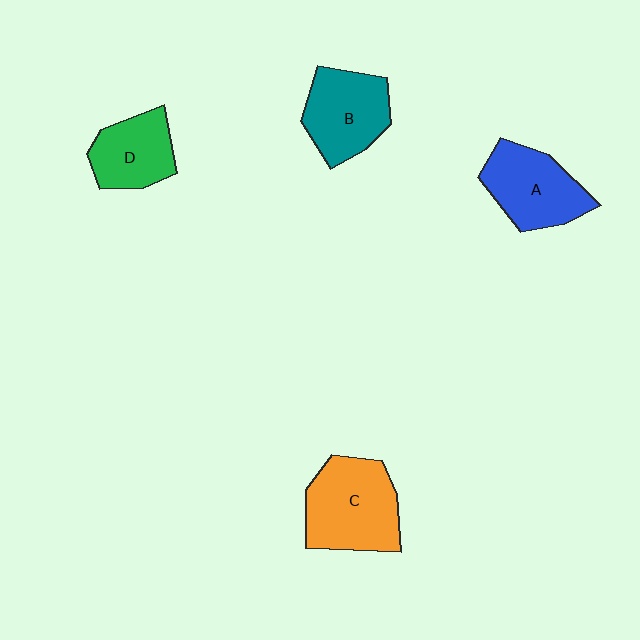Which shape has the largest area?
Shape C (orange).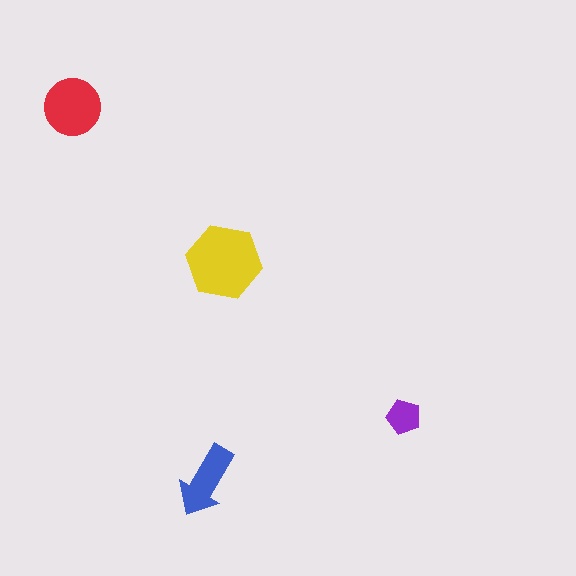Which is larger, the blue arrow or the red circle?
The red circle.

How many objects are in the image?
There are 4 objects in the image.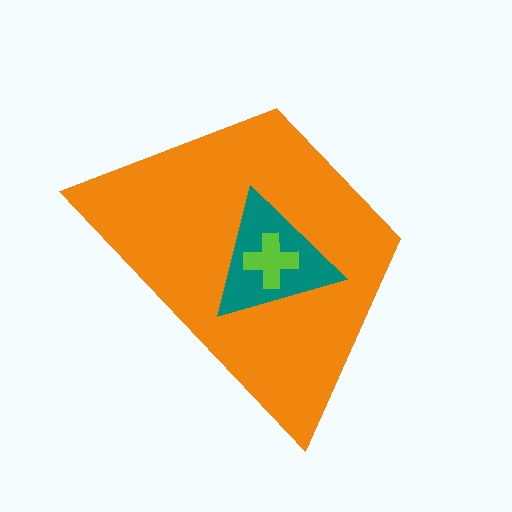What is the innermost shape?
The lime cross.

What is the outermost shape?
The orange trapezoid.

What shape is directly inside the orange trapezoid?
The teal triangle.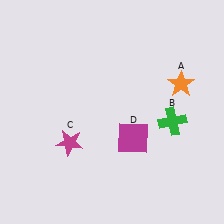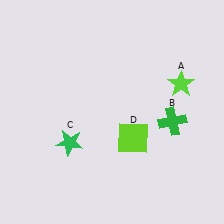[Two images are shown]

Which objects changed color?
A changed from orange to lime. C changed from magenta to green. D changed from magenta to lime.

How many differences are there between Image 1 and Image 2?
There are 3 differences between the two images.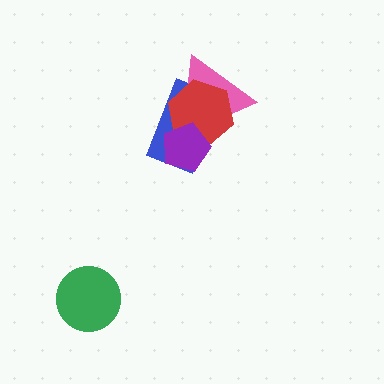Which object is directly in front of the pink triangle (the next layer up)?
The red hexagon is directly in front of the pink triangle.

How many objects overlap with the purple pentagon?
3 objects overlap with the purple pentagon.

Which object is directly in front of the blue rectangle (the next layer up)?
The pink triangle is directly in front of the blue rectangle.